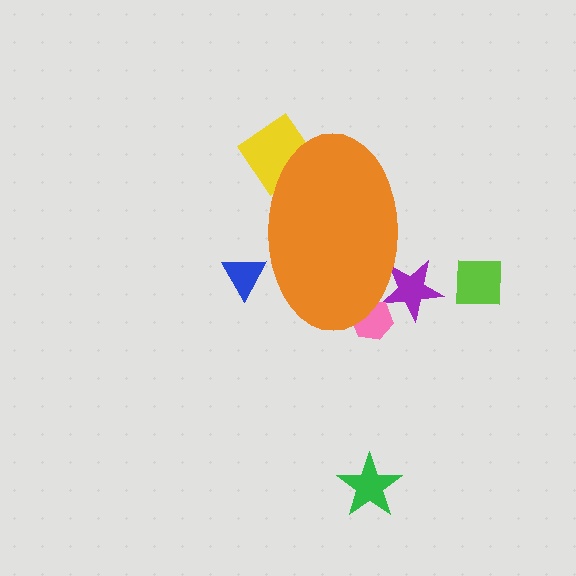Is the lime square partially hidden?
No, the lime square is fully visible.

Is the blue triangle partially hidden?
Yes, the blue triangle is partially hidden behind the orange ellipse.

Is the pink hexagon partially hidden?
Yes, the pink hexagon is partially hidden behind the orange ellipse.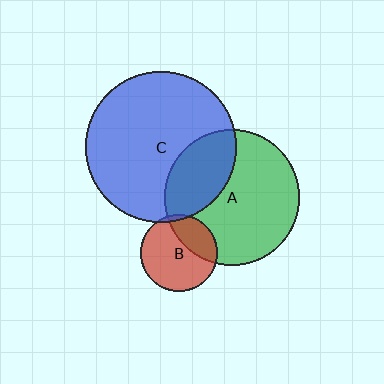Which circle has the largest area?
Circle C (blue).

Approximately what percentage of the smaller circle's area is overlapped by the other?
Approximately 30%.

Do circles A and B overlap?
Yes.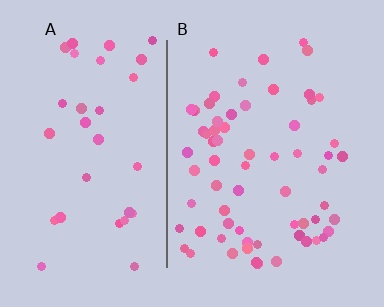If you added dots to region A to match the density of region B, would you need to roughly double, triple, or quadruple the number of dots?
Approximately double.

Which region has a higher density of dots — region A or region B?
B (the right).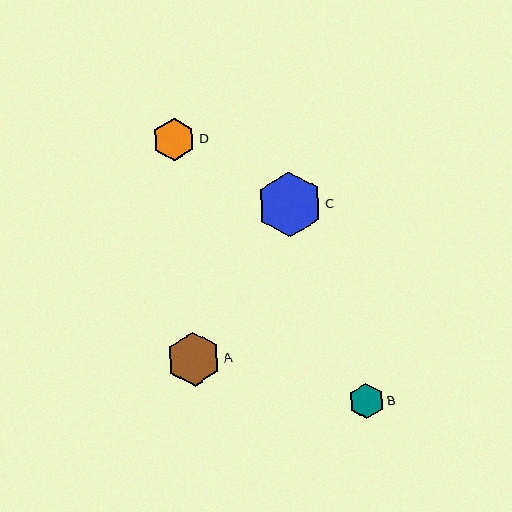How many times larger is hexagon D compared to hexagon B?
Hexagon D is approximately 1.2 times the size of hexagon B.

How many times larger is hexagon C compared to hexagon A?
Hexagon C is approximately 1.2 times the size of hexagon A.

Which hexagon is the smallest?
Hexagon B is the smallest with a size of approximately 35 pixels.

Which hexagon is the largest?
Hexagon C is the largest with a size of approximately 65 pixels.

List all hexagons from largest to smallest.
From largest to smallest: C, A, D, B.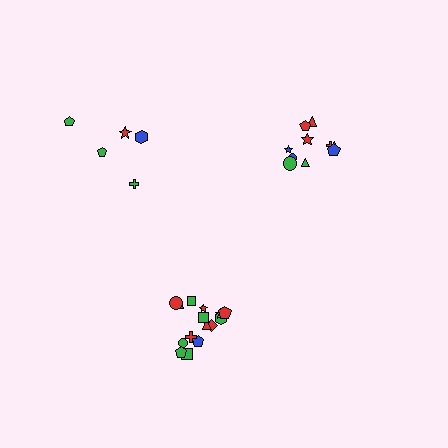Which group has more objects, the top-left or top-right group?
The top-right group.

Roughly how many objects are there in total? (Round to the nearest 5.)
Roughly 30 objects in total.